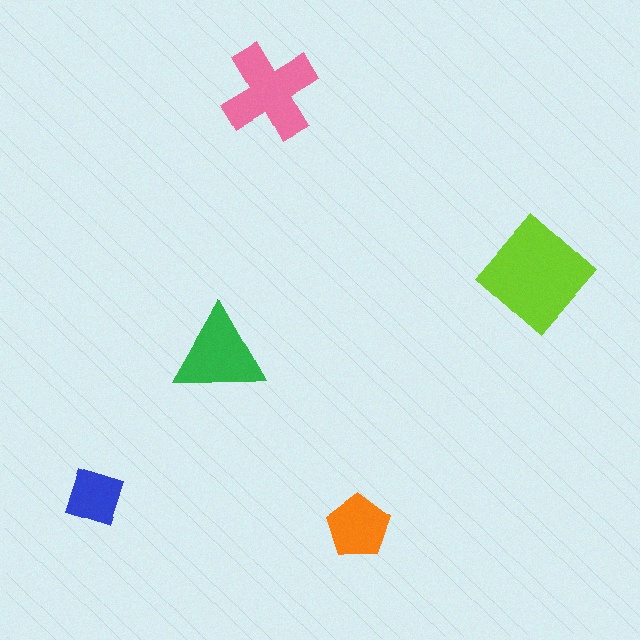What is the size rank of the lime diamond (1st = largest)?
1st.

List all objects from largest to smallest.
The lime diamond, the pink cross, the green triangle, the orange pentagon, the blue diamond.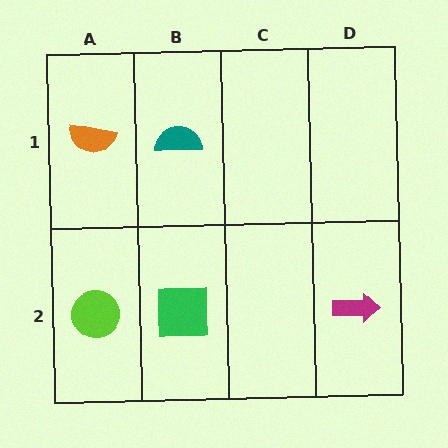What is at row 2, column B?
A green square.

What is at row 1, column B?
A teal semicircle.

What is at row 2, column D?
A magenta arrow.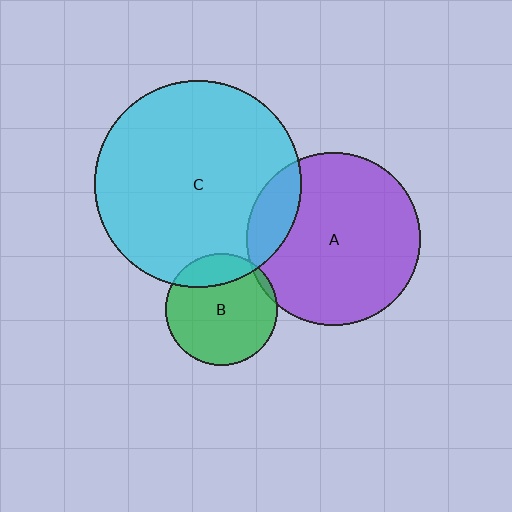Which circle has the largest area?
Circle C (cyan).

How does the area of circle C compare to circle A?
Approximately 1.4 times.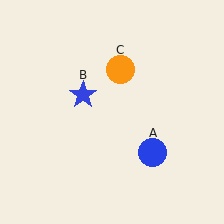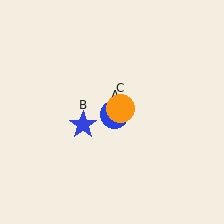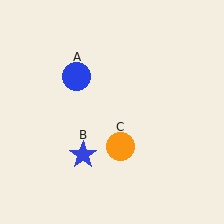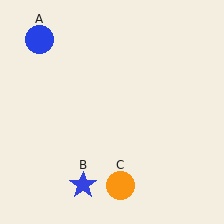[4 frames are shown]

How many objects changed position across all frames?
3 objects changed position: blue circle (object A), blue star (object B), orange circle (object C).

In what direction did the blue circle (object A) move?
The blue circle (object A) moved up and to the left.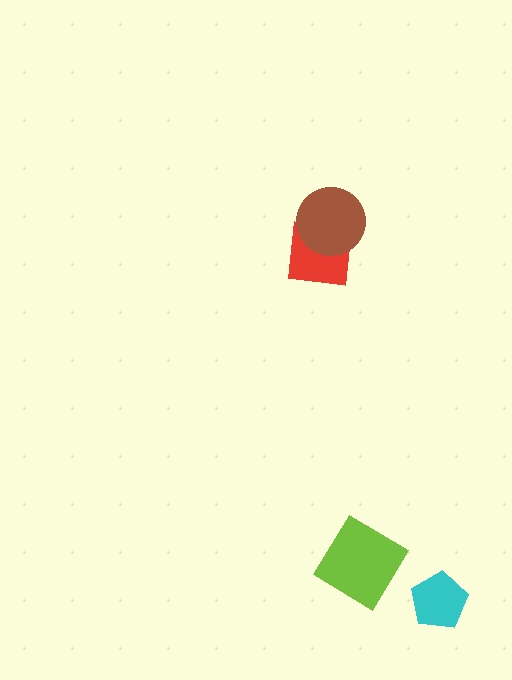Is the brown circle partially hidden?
No, no other shape covers it.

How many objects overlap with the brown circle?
1 object overlaps with the brown circle.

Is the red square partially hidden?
Yes, it is partially covered by another shape.